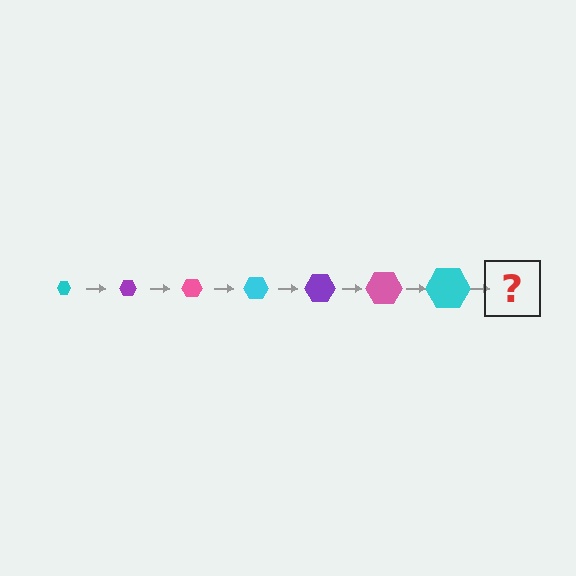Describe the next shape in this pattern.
It should be a purple hexagon, larger than the previous one.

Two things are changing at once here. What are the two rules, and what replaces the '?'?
The two rules are that the hexagon grows larger each step and the color cycles through cyan, purple, and pink. The '?' should be a purple hexagon, larger than the previous one.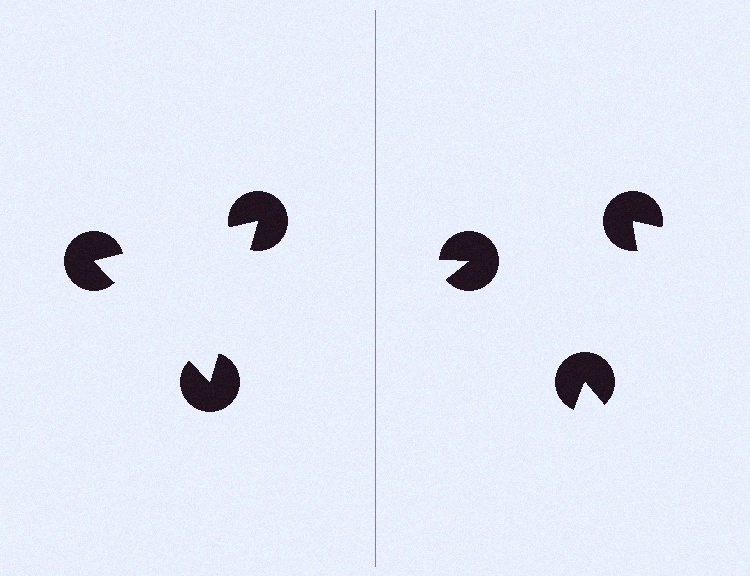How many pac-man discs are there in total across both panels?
6 — 3 on each side.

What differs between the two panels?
The pac-man discs are positioned identically on both sides; only the wedge orientations differ. On the left they align to a triangle; on the right they are misaligned.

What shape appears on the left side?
An illusory triangle.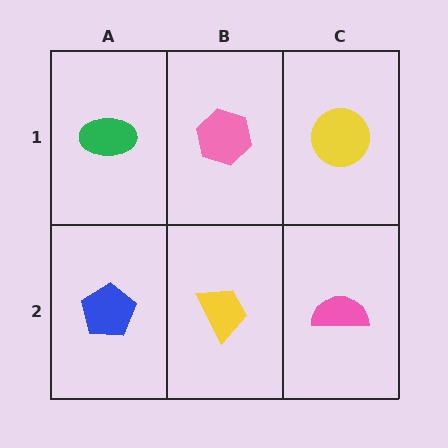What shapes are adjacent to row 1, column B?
A yellow trapezoid (row 2, column B), a green ellipse (row 1, column A), a yellow circle (row 1, column C).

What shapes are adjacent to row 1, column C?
A pink semicircle (row 2, column C), a pink hexagon (row 1, column B).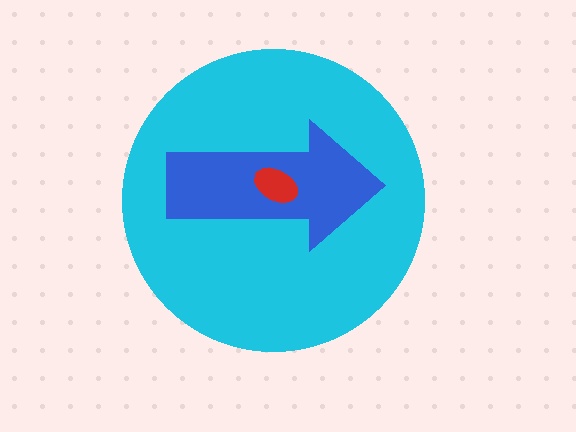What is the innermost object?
The red ellipse.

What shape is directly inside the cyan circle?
The blue arrow.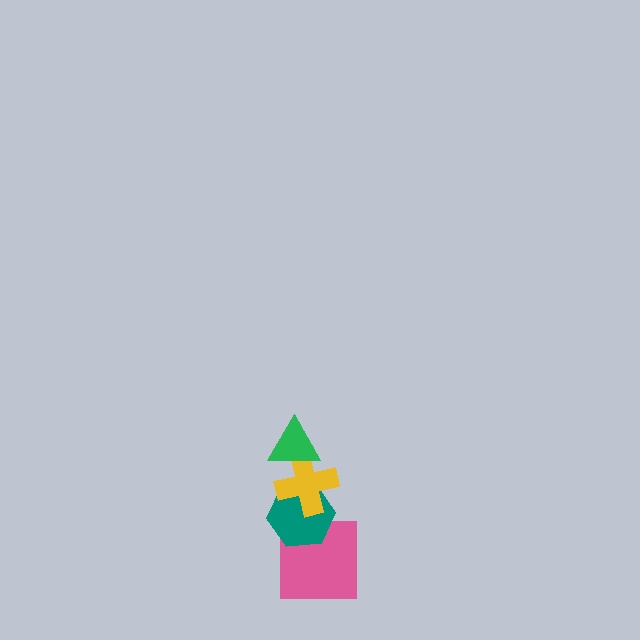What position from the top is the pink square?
The pink square is 4th from the top.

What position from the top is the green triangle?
The green triangle is 1st from the top.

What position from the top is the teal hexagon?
The teal hexagon is 3rd from the top.